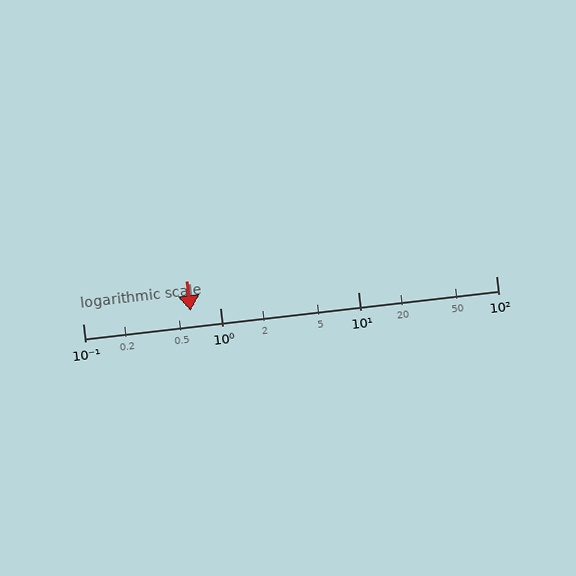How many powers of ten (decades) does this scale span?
The scale spans 3 decades, from 0.1 to 100.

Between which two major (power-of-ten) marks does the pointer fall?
The pointer is between 0.1 and 1.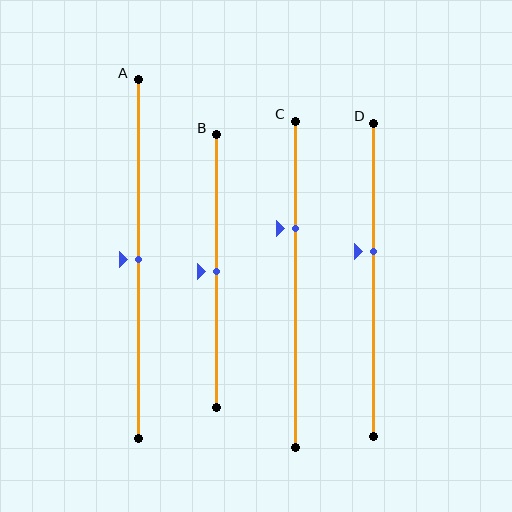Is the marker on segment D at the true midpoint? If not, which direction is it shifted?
No, the marker on segment D is shifted upward by about 9% of the segment length.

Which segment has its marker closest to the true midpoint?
Segment A has its marker closest to the true midpoint.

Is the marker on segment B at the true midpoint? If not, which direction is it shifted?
Yes, the marker on segment B is at the true midpoint.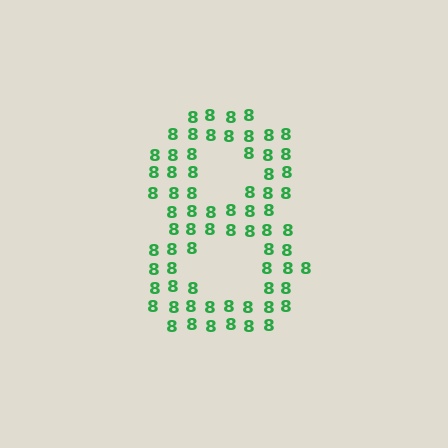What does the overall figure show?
The overall figure shows the digit 8.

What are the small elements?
The small elements are digit 8's.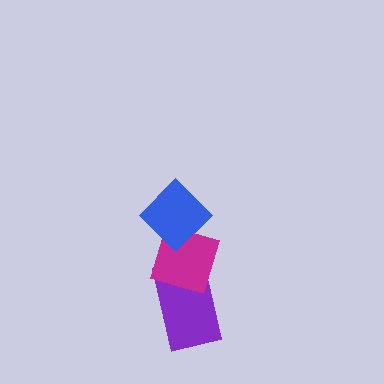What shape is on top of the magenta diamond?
The blue diamond is on top of the magenta diamond.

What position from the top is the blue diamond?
The blue diamond is 1st from the top.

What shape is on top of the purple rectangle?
The magenta diamond is on top of the purple rectangle.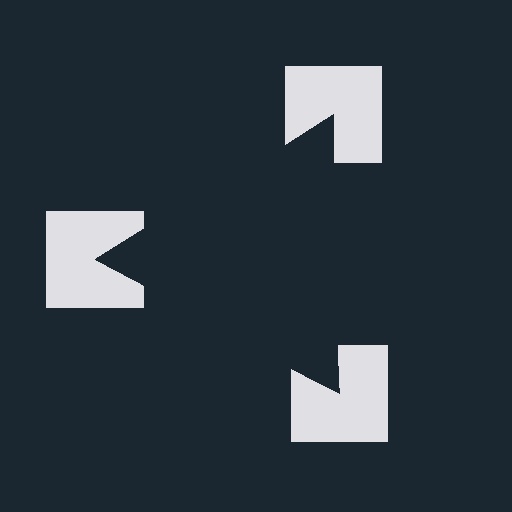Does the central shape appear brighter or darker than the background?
It typically appears slightly darker than the background, even though no actual brightness change is drawn.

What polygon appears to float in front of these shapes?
An illusory triangle — its edges are inferred from the aligned wedge cuts in the notched squares, not physically drawn.